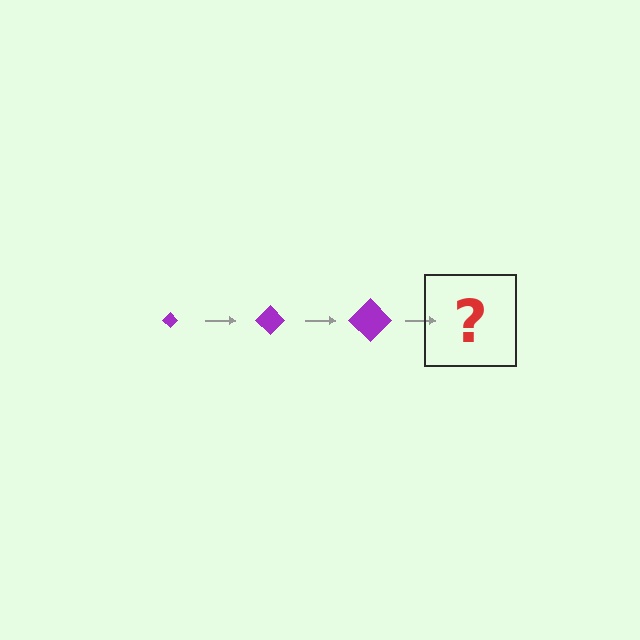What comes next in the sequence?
The next element should be a purple diamond, larger than the previous one.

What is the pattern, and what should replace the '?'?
The pattern is that the diamond gets progressively larger each step. The '?' should be a purple diamond, larger than the previous one.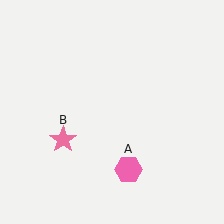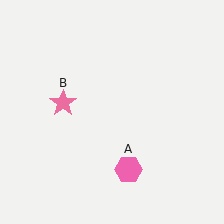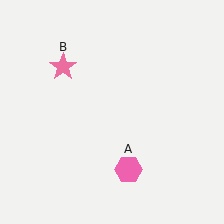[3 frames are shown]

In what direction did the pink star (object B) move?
The pink star (object B) moved up.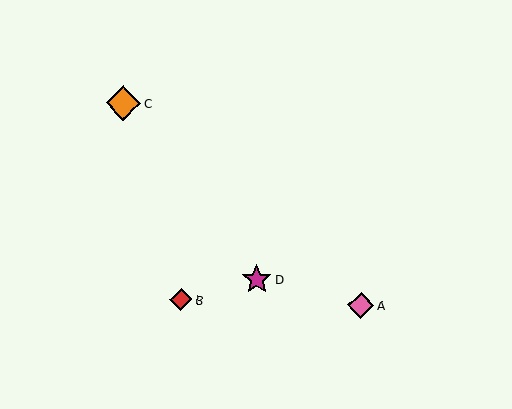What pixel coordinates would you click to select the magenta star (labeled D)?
Click at (257, 279) to select the magenta star D.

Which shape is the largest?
The orange diamond (labeled C) is the largest.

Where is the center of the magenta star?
The center of the magenta star is at (257, 279).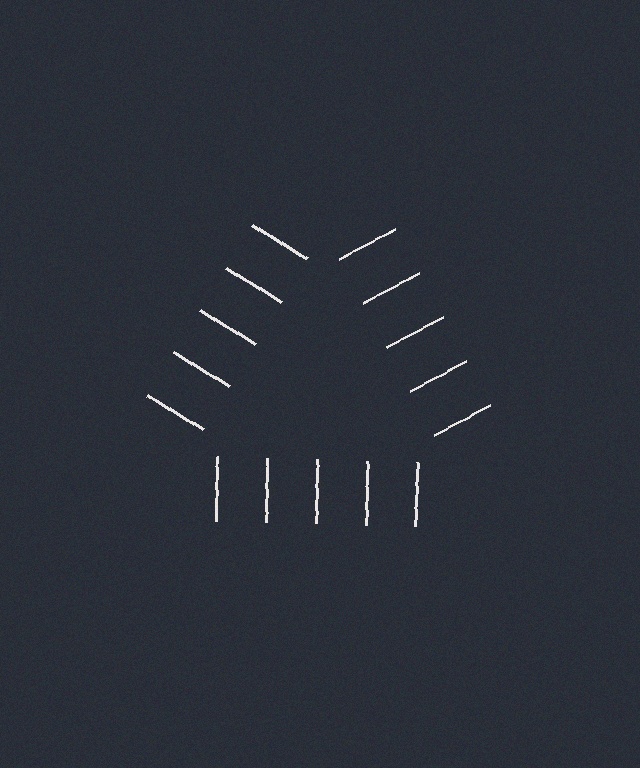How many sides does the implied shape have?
3 sides — the line-ends trace a triangle.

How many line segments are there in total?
15 — 5 along each of the 3 edges.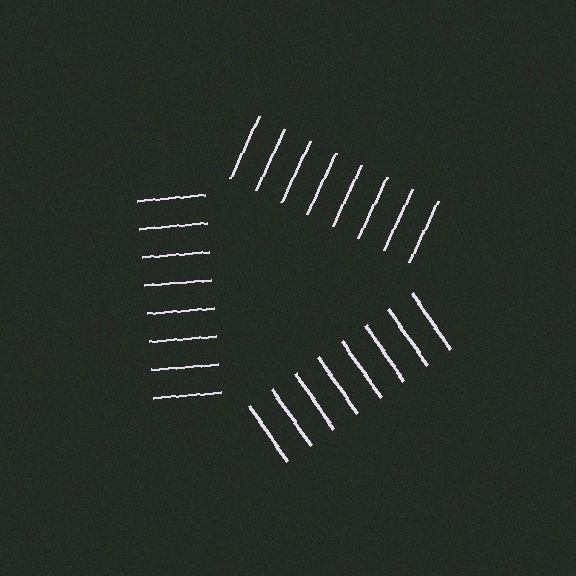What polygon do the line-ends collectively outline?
An illusory triangle — the line segments terminate on its edges but no continuous stroke is drawn.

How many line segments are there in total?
24 — 8 along each of the 3 edges.